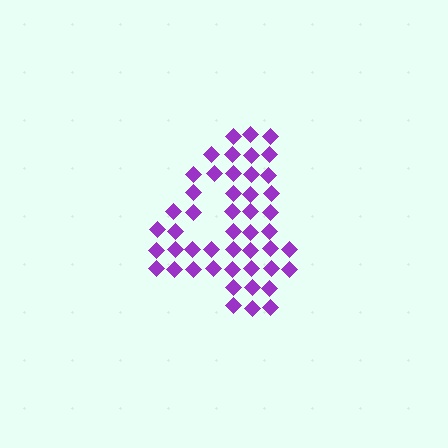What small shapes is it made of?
It is made of small diamonds.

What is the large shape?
The large shape is the digit 4.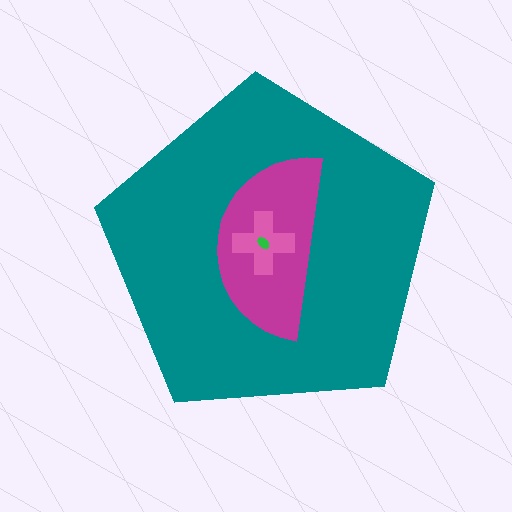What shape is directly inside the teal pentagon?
The magenta semicircle.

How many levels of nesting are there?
4.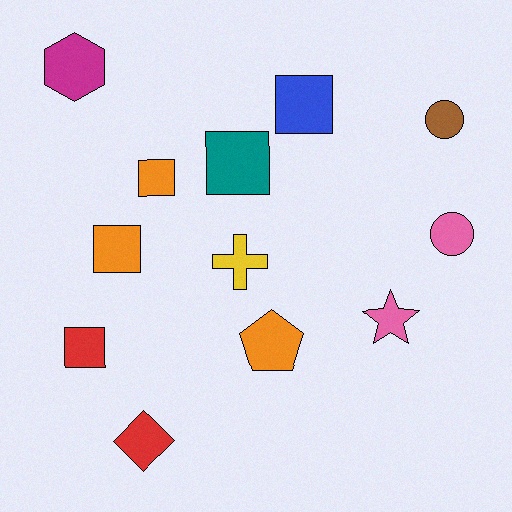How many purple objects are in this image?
There are no purple objects.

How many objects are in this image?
There are 12 objects.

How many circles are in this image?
There are 2 circles.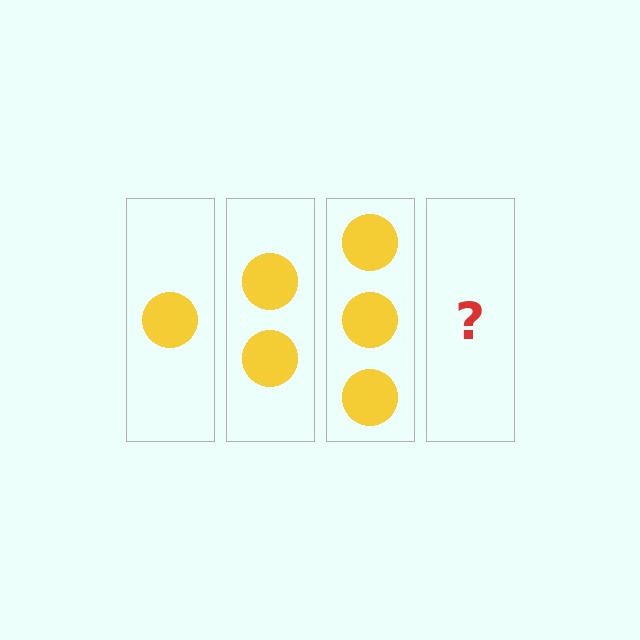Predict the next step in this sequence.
The next step is 4 circles.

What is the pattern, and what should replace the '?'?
The pattern is that each step adds one more circle. The '?' should be 4 circles.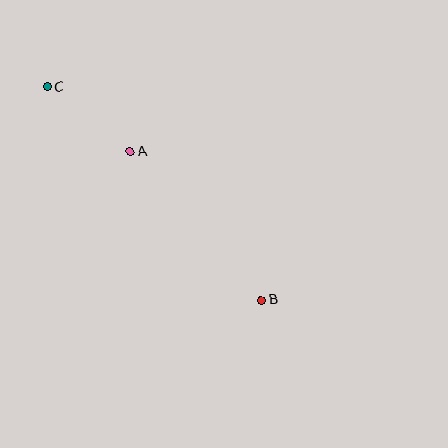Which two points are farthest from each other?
Points B and C are farthest from each other.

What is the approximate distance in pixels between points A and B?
The distance between A and B is approximately 199 pixels.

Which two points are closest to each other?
Points A and C are closest to each other.